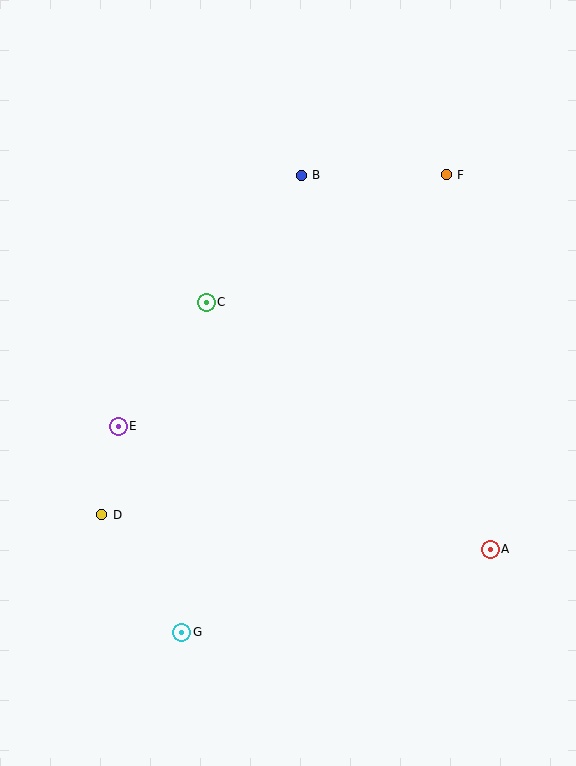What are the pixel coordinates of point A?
Point A is at (490, 549).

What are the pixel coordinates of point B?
Point B is at (301, 175).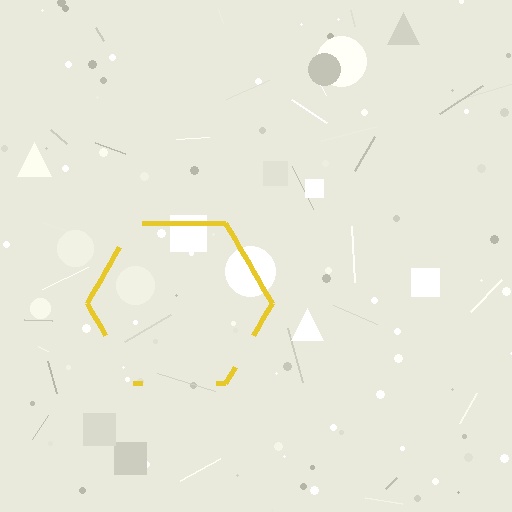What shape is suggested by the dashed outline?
The dashed outline suggests a hexagon.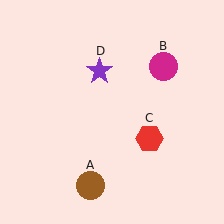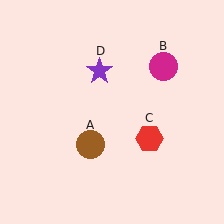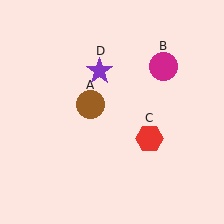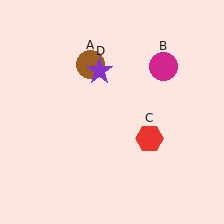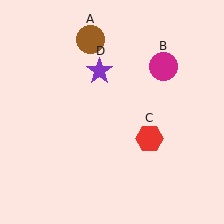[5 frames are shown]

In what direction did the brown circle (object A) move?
The brown circle (object A) moved up.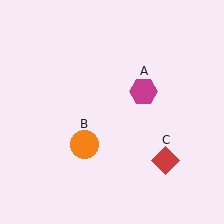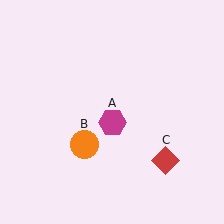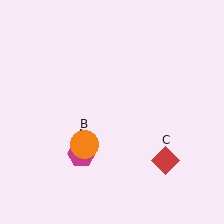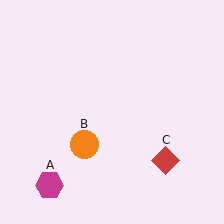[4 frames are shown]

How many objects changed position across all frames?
1 object changed position: magenta hexagon (object A).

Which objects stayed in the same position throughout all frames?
Orange circle (object B) and red diamond (object C) remained stationary.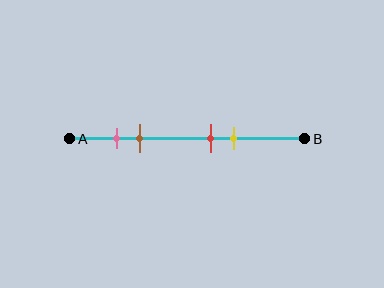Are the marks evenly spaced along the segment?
No, the marks are not evenly spaced.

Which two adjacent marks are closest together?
The pink and brown marks are the closest adjacent pair.